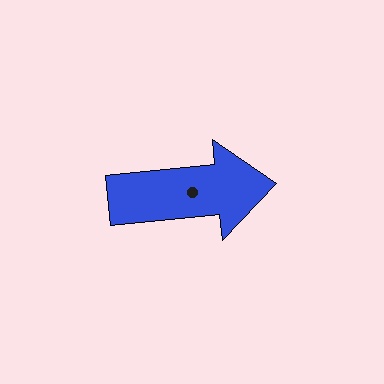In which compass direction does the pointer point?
East.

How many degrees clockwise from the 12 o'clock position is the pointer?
Approximately 84 degrees.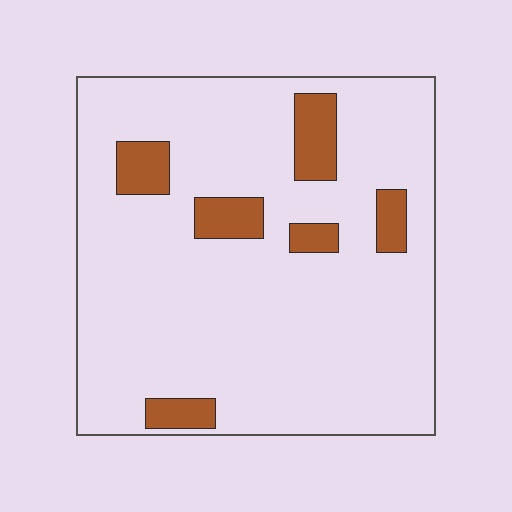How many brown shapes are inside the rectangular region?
6.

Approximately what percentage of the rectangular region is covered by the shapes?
Approximately 10%.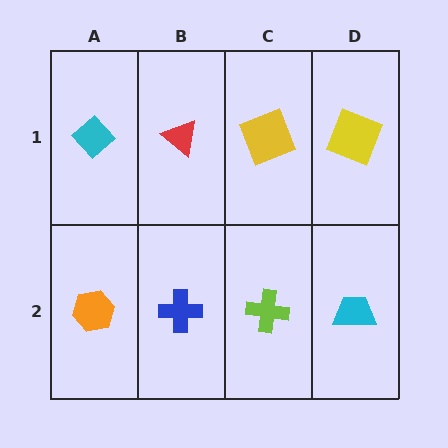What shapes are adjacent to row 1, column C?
A lime cross (row 2, column C), a red triangle (row 1, column B), a yellow square (row 1, column D).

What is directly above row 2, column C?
A yellow square.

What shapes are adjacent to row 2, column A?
A cyan diamond (row 1, column A), a blue cross (row 2, column B).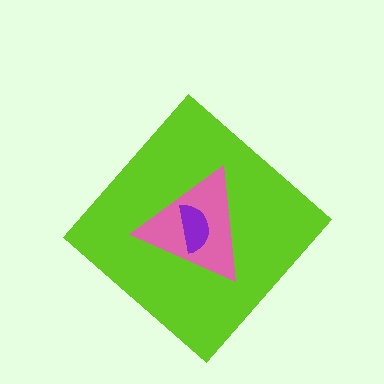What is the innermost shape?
The purple semicircle.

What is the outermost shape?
The lime diamond.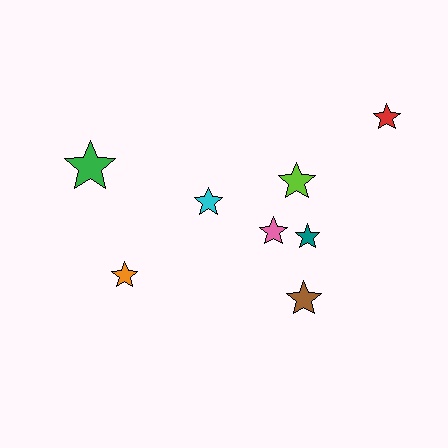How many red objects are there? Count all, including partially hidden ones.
There is 1 red object.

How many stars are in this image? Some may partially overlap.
There are 8 stars.